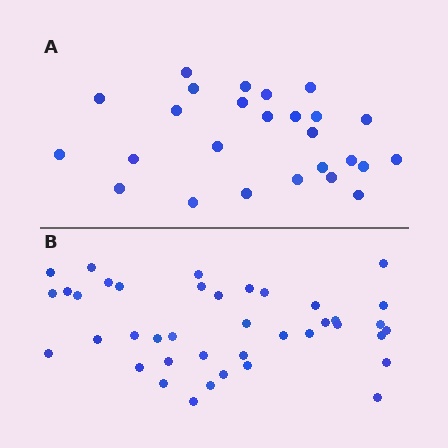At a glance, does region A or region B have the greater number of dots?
Region B (the bottom region) has more dots.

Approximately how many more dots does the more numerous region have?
Region B has approximately 15 more dots than region A.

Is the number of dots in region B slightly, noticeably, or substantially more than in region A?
Region B has substantially more. The ratio is roughly 1.5 to 1.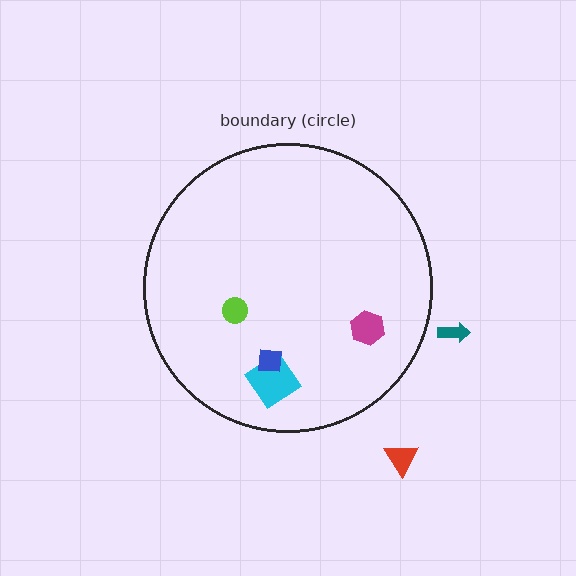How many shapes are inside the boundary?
4 inside, 2 outside.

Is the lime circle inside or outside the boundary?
Inside.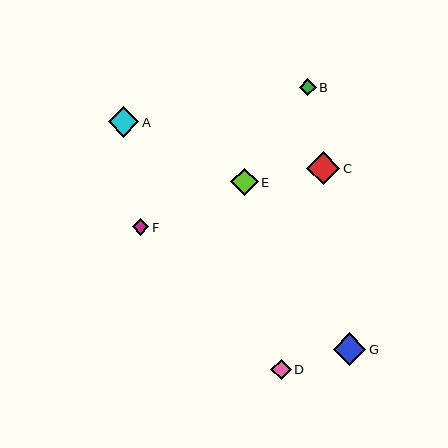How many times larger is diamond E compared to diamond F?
Diamond E is approximately 1.7 times the size of diamond F.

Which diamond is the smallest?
Diamond F is the smallest with a size of approximately 17 pixels.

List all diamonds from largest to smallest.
From largest to smallest: C, G, A, E, D, B, F.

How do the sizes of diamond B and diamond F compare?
Diamond B and diamond F are approximately the same size.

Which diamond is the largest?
Diamond C is the largest with a size of approximately 33 pixels.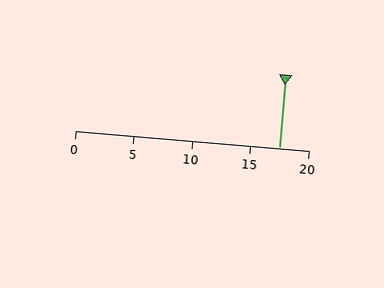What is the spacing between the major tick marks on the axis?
The major ticks are spaced 5 apart.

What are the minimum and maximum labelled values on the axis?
The axis runs from 0 to 20.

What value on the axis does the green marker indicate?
The marker indicates approximately 17.5.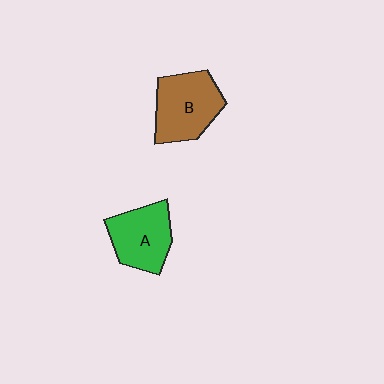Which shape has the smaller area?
Shape A (green).